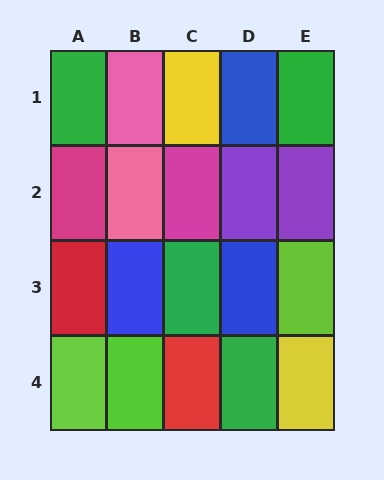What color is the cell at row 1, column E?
Green.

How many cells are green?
4 cells are green.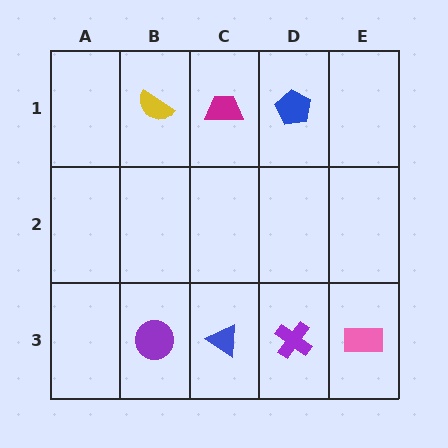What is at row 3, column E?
A pink rectangle.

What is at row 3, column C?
A blue triangle.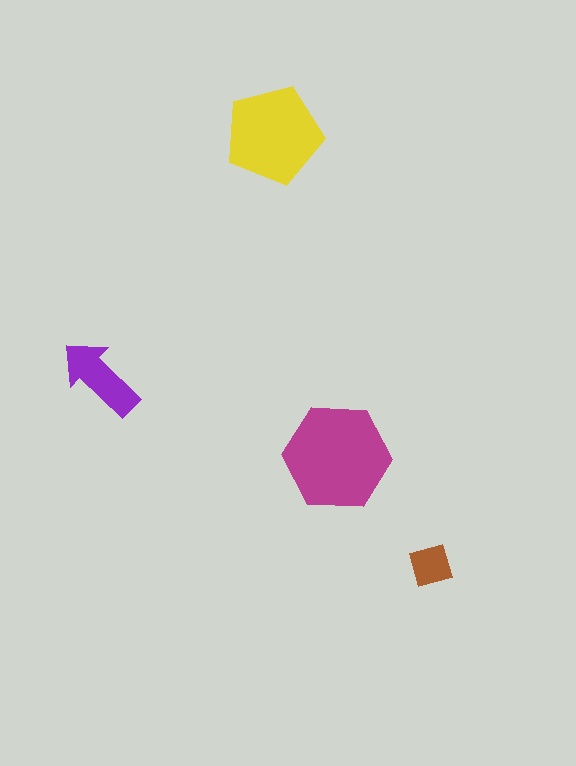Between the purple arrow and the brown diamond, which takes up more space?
The purple arrow.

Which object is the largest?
The magenta hexagon.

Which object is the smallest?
The brown diamond.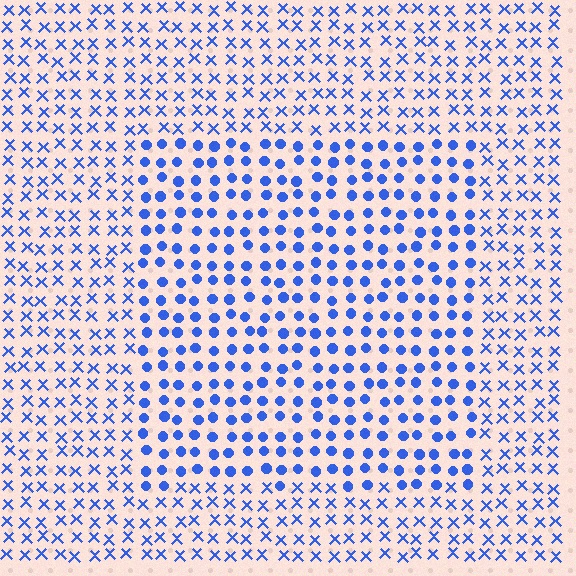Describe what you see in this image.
The image is filled with small blue elements arranged in a uniform grid. A rectangle-shaped region contains circles, while the surrounding area contains X marks. The boundary is defined purely by the change in element shape.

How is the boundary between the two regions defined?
The boundary is defined by a change in element shape: circles inside vs. X marks outside. All elements share the same color and spacing.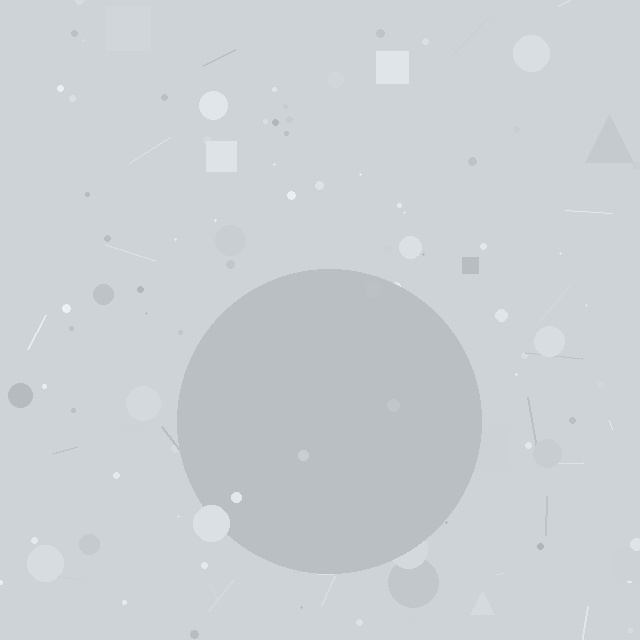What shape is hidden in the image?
A circle is hidden in the image.